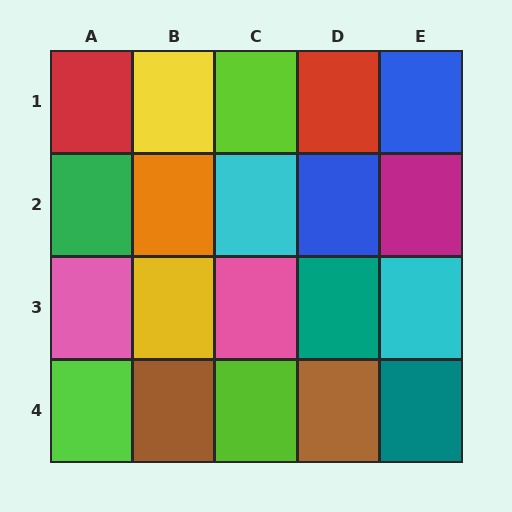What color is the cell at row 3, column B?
Yellow.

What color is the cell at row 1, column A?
Red.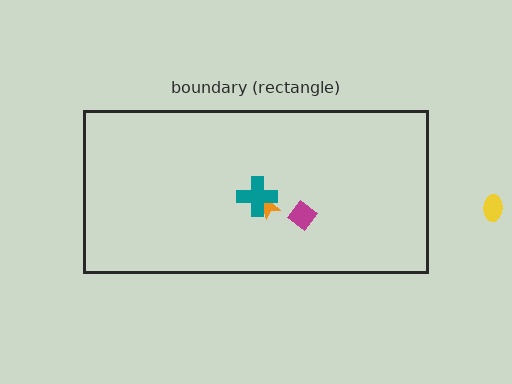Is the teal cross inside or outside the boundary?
Inside.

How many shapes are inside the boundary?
3 inside, 1 outside.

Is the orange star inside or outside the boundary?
Inside.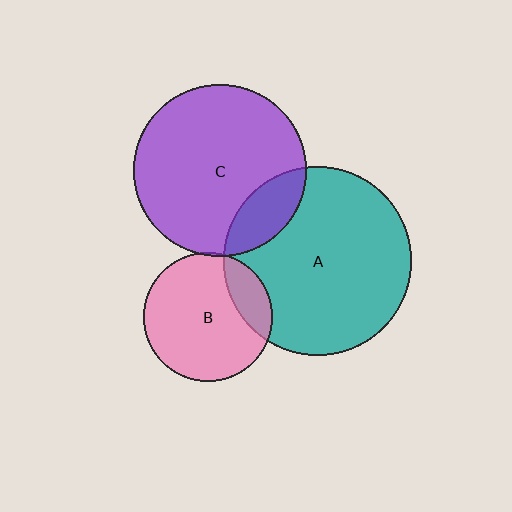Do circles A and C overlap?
Yes.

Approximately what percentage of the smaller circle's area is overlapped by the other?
Approximately 15%.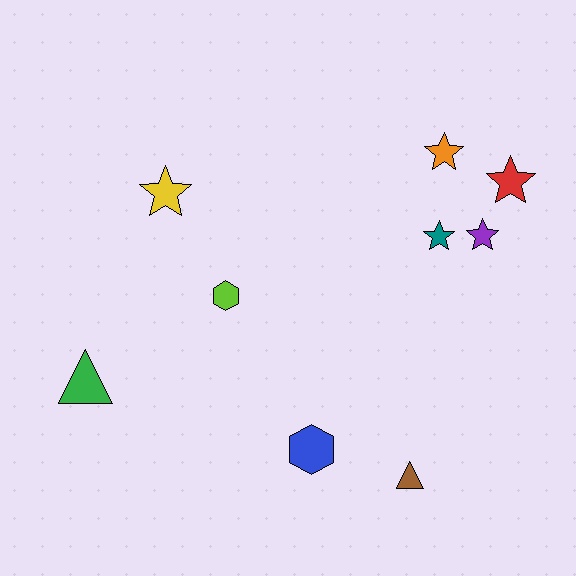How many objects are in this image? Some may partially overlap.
There are 9 objects.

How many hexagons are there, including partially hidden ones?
There are 2 hexagons.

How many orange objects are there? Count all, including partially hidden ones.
There is 1 orange object.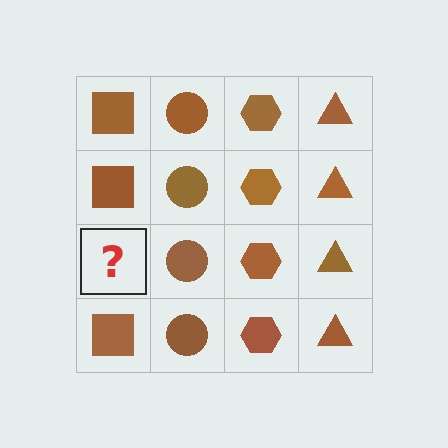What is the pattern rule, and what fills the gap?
The rule is that each column has a consistent shape. The gap should be filled with a brown square.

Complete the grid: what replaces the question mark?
The question mark should be replaced with a brown square.